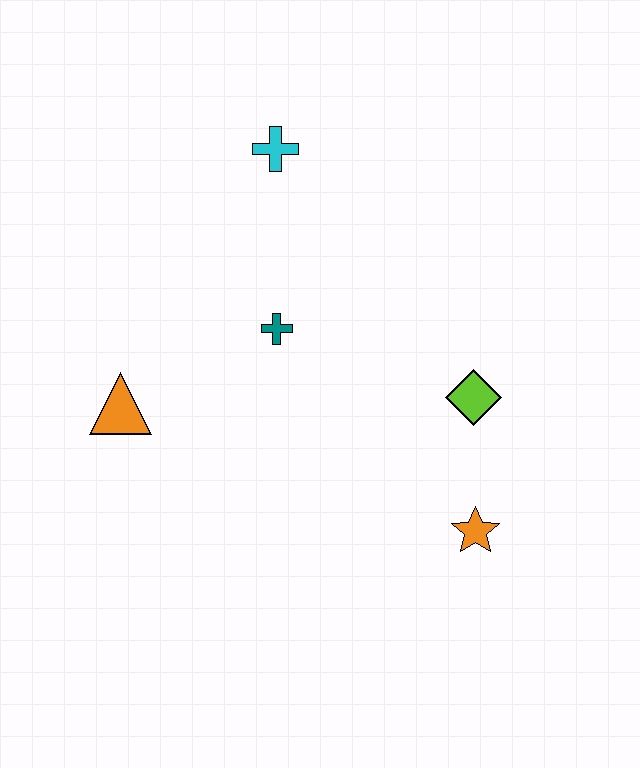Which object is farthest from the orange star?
The cyan cross is farthest from the orange star.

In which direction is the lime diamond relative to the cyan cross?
The lime diamond is below the cyan cross.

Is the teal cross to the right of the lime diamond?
No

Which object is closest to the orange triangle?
The teal cross is closest to the orange triangle.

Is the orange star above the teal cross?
No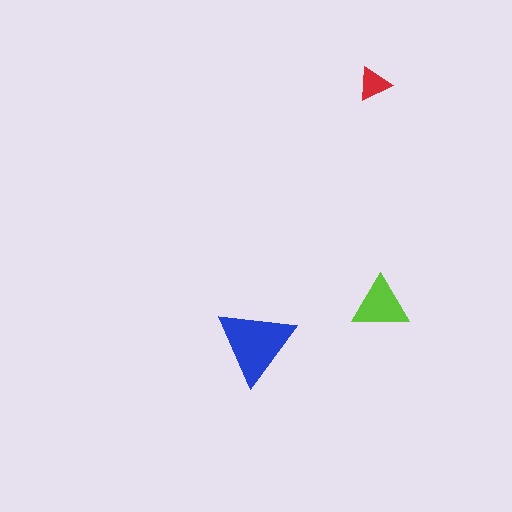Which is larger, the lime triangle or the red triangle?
The lime one.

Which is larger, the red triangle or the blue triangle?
The blue one.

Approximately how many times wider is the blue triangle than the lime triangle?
About 1.5 times wider.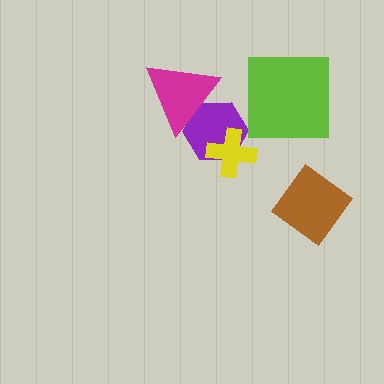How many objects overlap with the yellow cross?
1 object overlaps with the yellow cross.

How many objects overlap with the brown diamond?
0 objects overlap with the brown diamond.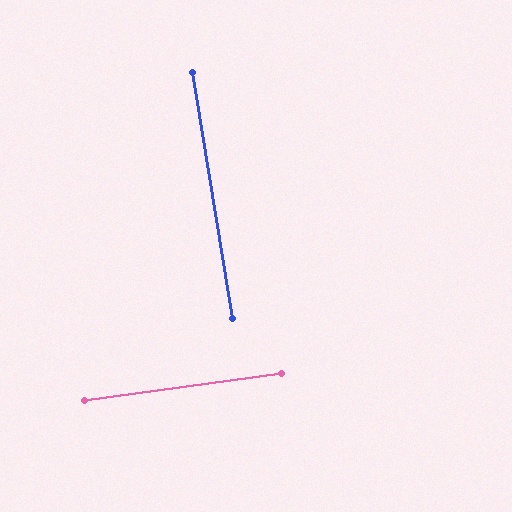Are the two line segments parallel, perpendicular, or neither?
Perpendicular — they meet at approximately 88°.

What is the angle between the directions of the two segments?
Approximately 88 degrees.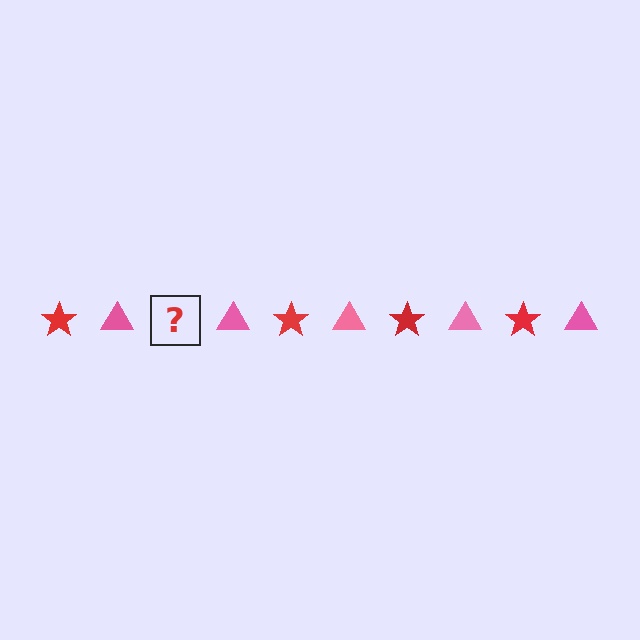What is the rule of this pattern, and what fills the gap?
The rule is that the pattern alternates between red star and pink triangle. The gap should be filled with a red star.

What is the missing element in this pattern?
The missing element is a red star.